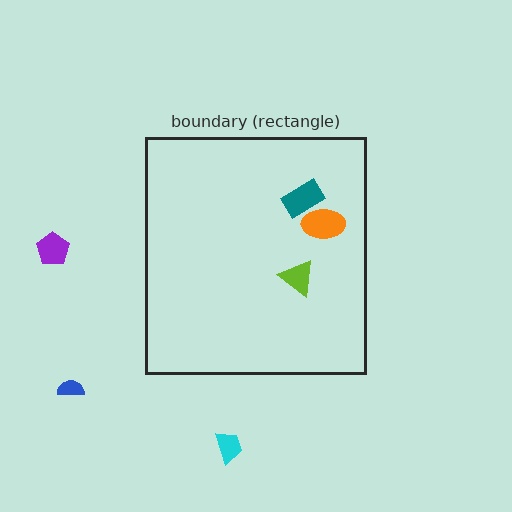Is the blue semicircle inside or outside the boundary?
Outside.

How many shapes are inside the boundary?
3 inside, 3 outside.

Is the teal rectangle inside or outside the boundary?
Inside.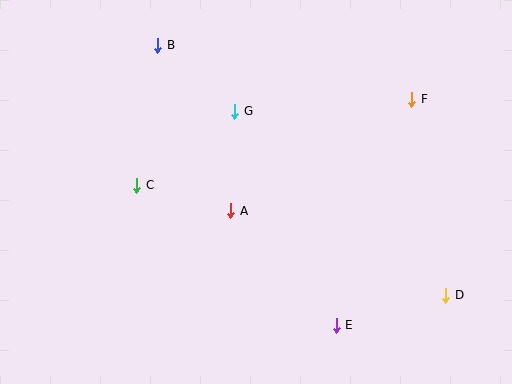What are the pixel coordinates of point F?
Point F is at (412, 99).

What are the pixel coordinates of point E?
Point E is at (336, 325).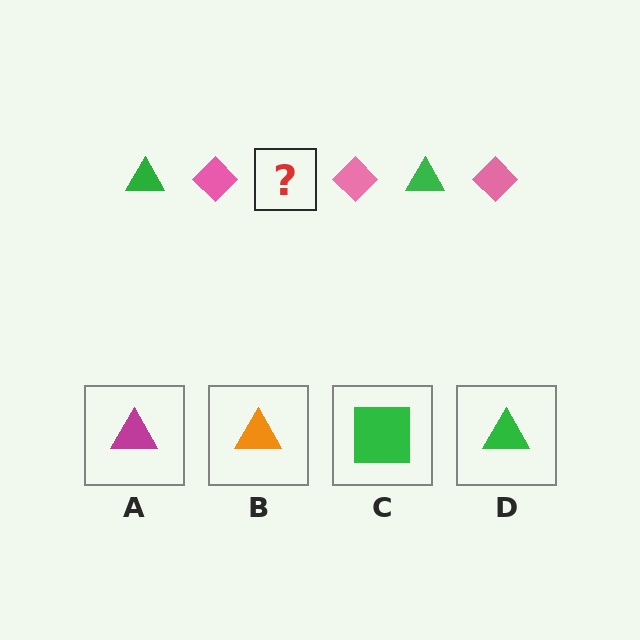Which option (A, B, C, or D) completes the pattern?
D.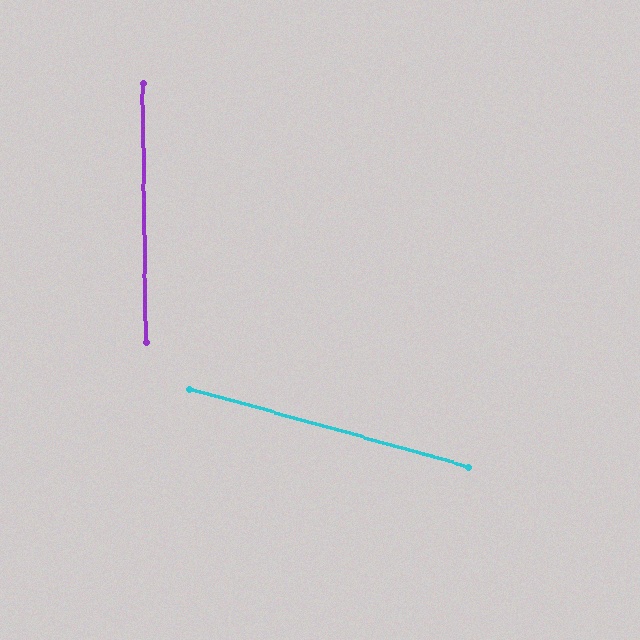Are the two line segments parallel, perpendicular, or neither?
Neither parallel nor perpendicular — they differ by about 74°.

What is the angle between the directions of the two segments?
Approximately 74 degrees.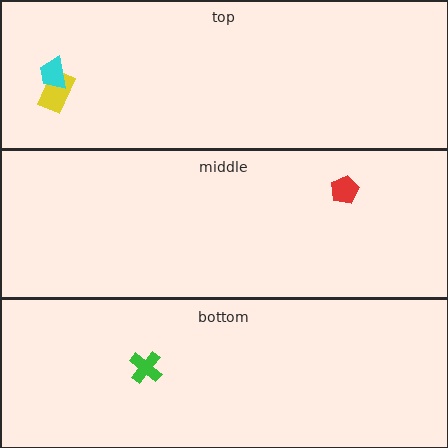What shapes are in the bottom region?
The green cross.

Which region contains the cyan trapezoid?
The top region.